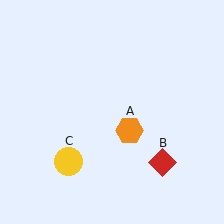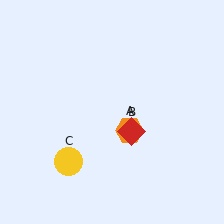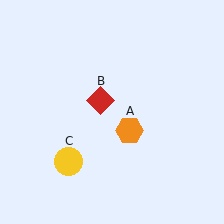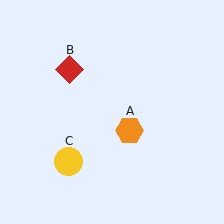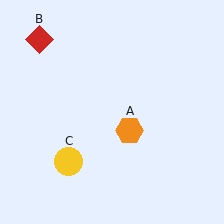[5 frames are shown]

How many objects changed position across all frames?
1 object changed position: red diamond (object B).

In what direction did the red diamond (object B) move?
The red diamond (object B) moved up and to the left.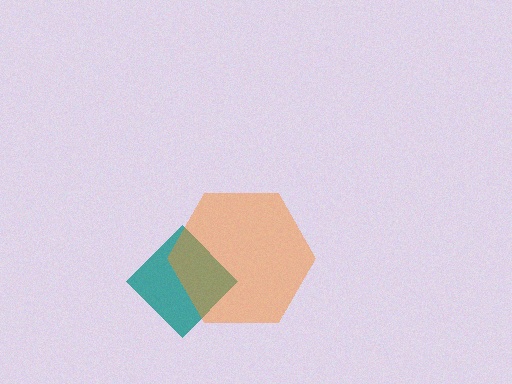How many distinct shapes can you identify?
There are 2 distinct shapes: a teal diamond, an orange hexagon.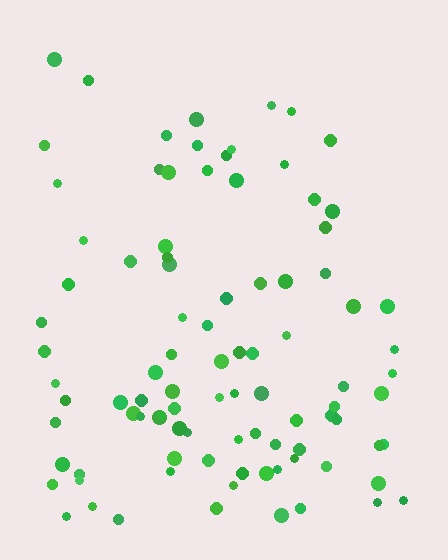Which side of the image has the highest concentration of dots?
The bottom.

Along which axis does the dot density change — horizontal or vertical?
Vertical.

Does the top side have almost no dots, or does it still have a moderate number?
Still a moderate number, just noticeably fewer than the bottom.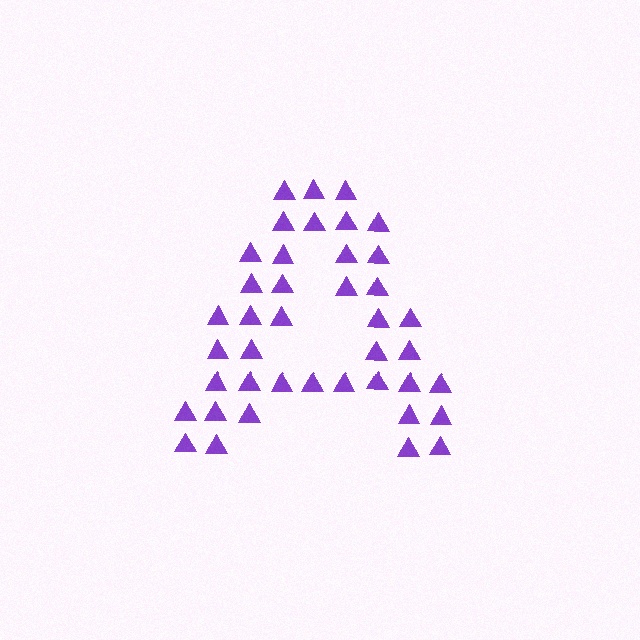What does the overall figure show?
The overall figure shows the letter A.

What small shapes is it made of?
It is made of small triangles.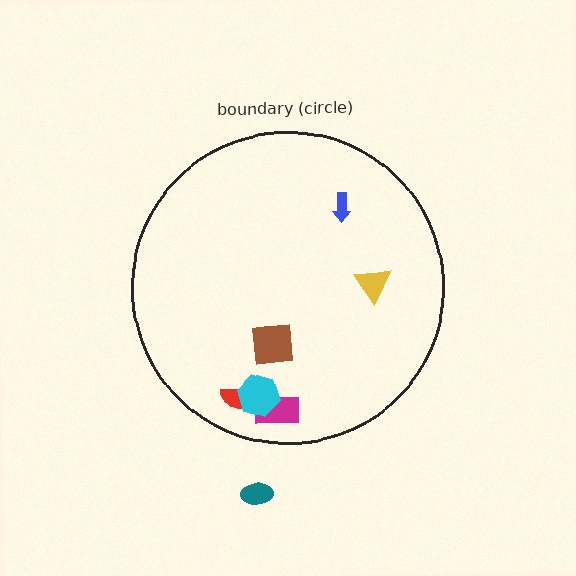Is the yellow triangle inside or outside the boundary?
Inside.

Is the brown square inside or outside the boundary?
Inside.